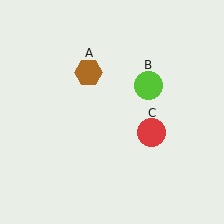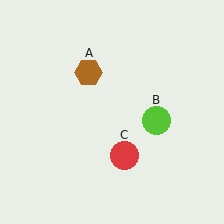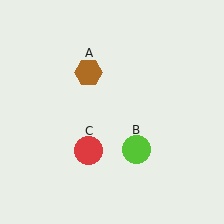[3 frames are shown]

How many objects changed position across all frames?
2 objects changed position: lime circle (object B), red circle (object C).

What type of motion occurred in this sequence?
The lime circle (object B), red circle (object C) rotated clockwise around the center of the scene.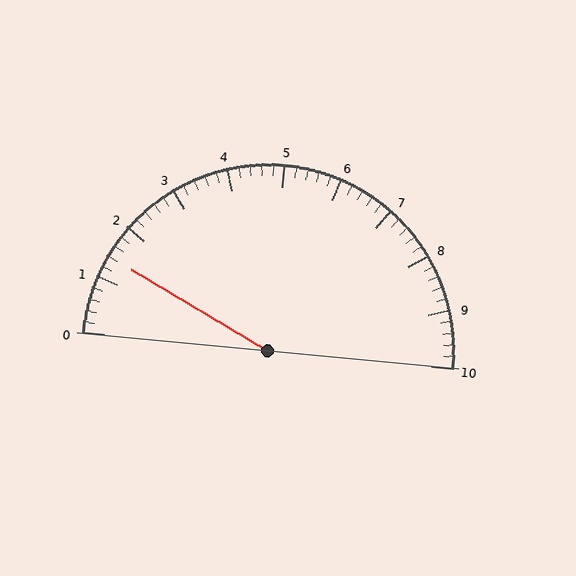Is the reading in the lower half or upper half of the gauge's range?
The reading is in the lower half of the range (0 to 10).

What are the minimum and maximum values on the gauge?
The gauge ranges from 0 to 10.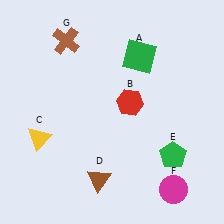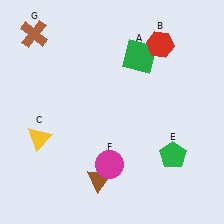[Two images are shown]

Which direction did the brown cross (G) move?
The brown cross (G) moved left.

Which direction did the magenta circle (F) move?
The magenta circle (F) moved left.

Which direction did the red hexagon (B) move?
The red hexagon (B) moved up.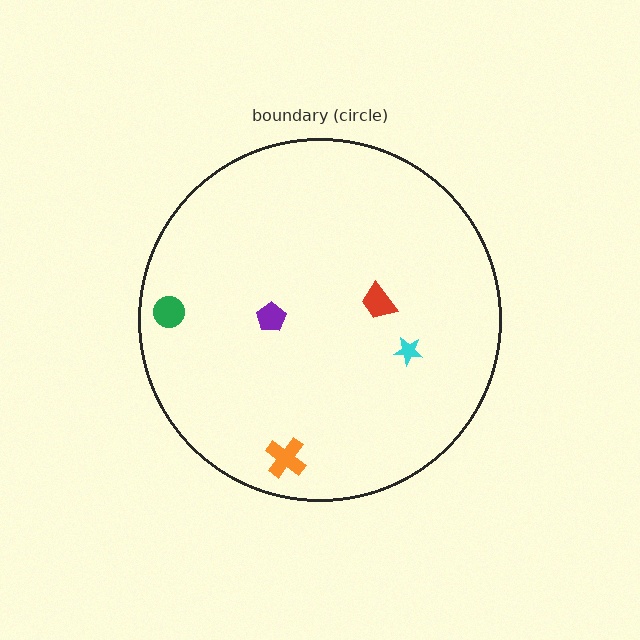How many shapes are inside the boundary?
5 inside, 0 outside.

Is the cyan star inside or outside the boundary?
Inside.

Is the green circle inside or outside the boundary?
Inside.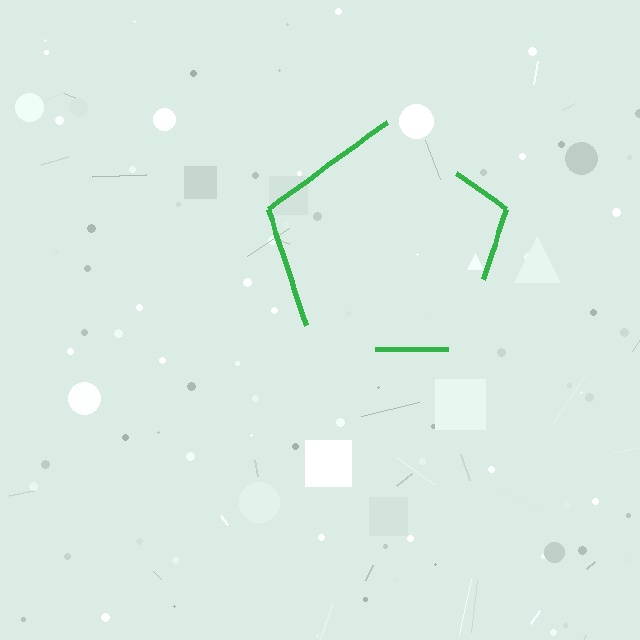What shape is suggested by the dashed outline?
The dashed outline suggests a pentagon.